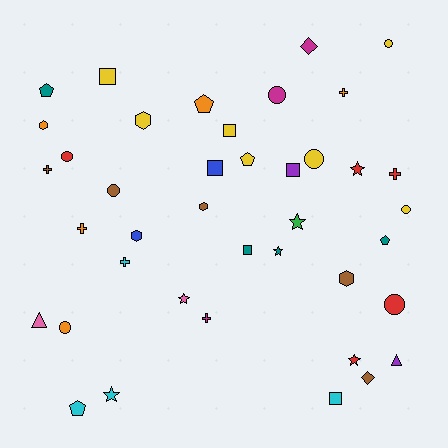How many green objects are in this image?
There is 1 green object.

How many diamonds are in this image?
There are 2 diamonds.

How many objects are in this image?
There are 40 objects.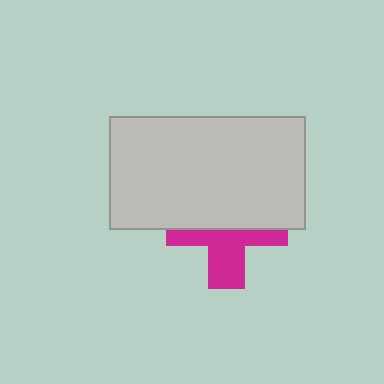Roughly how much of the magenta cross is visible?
About half of it is visible (roughly 47%).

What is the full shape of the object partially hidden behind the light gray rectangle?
The partially hidden object is a magenta cross.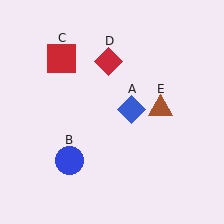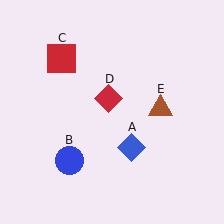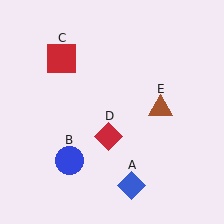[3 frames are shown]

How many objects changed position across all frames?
2 objects changed position: blue diamond (object A), red diamond (object D).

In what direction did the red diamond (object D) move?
The red diamond (object D) moved down.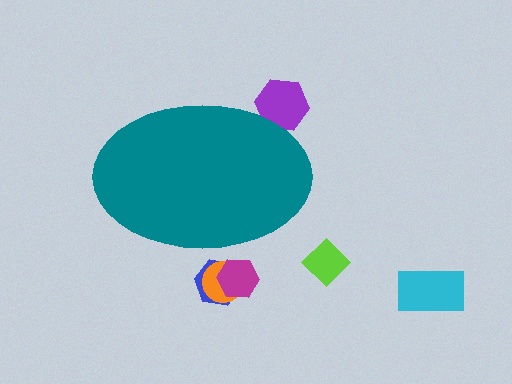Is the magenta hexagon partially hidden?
Yes, the magenta hexagon is partially hidden behind the teal ellipse.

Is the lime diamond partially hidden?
No, the lime diamond is fully visible.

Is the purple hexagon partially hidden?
Yes, the purple hexagon is partially hidden behind the teal ellipse.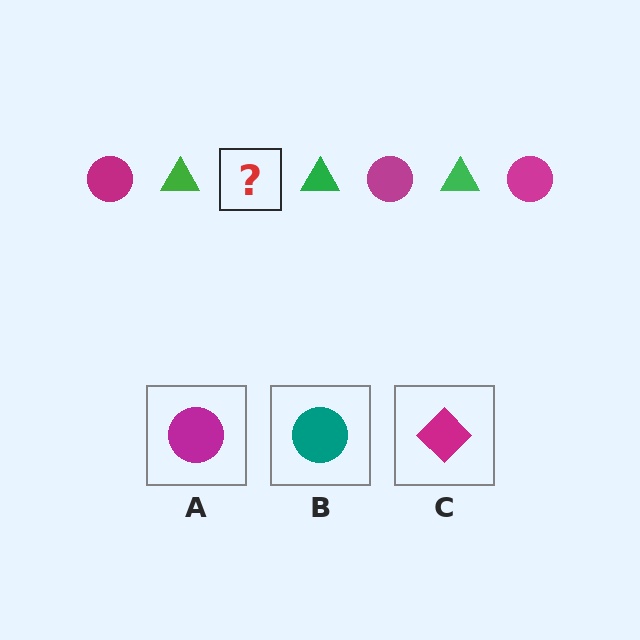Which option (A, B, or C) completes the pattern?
A.